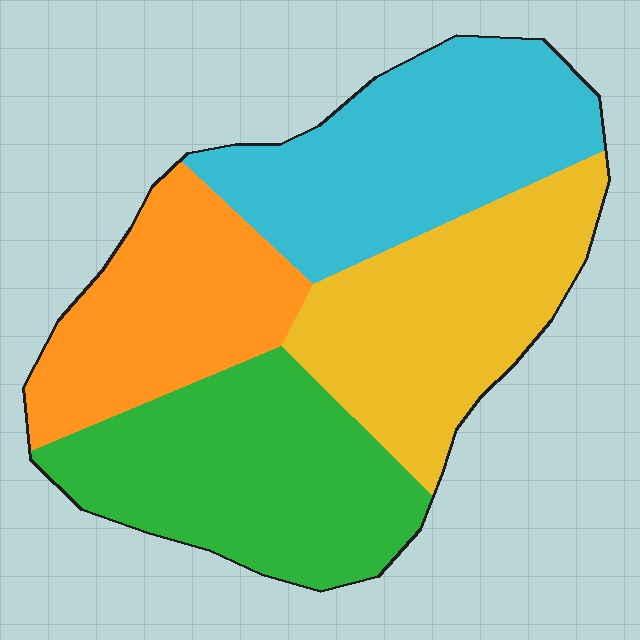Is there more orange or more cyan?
Cyan.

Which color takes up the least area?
Orange, at roughly 20%.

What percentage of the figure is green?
Green covers roughly 25% of the figure.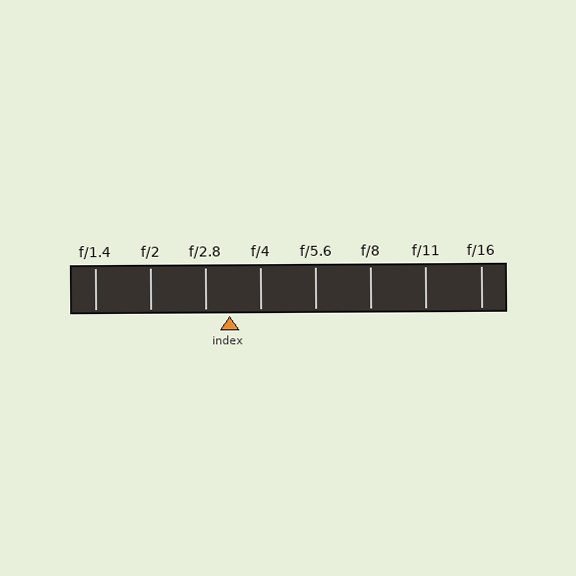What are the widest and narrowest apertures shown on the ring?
The widest aperture shown is f/1.4 and the narrowest is f/16.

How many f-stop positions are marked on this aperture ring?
There are 8 f-stop positions marked.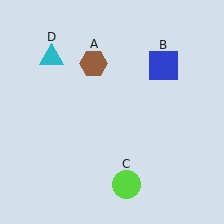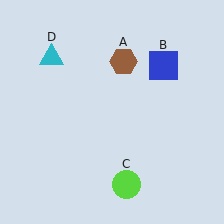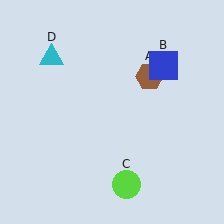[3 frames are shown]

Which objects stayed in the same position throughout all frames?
Blue square (object B) and lime circle (object C) and cyan triangle (object D) remained stationary.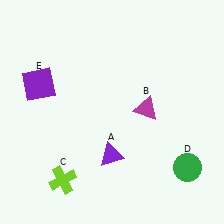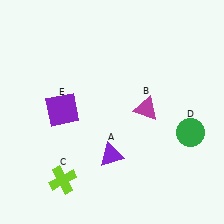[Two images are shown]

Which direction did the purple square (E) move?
The purple square (E) moved down.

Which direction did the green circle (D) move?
The green circle (D) moved up.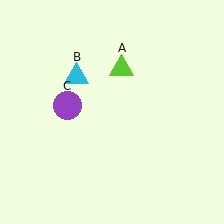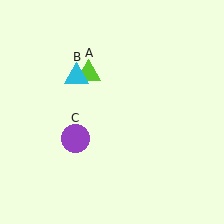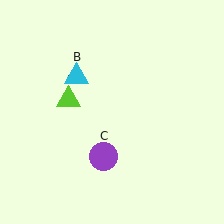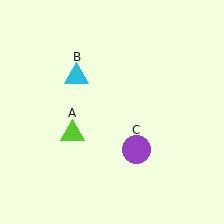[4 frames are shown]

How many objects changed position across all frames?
2 objects changed position: lime triangle (object A), purple circle (object C).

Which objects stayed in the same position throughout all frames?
Cyan triangle (object B) remained stationary.